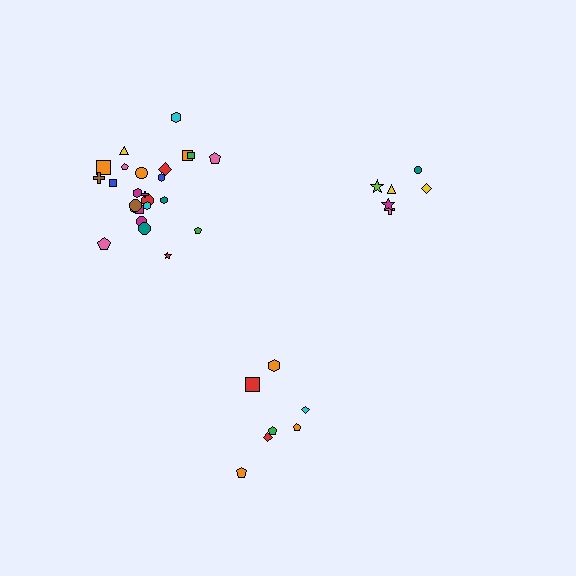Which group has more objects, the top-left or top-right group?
The top-left group.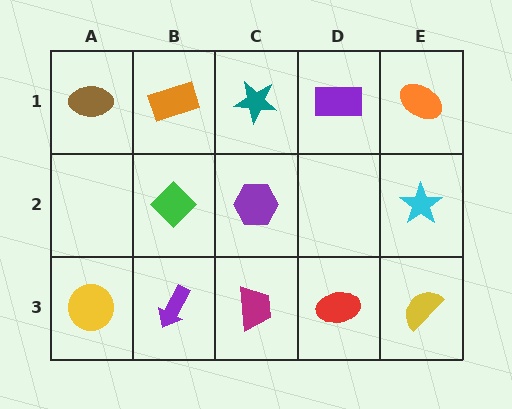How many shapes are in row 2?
3 shapes.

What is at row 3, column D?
A red ellipse.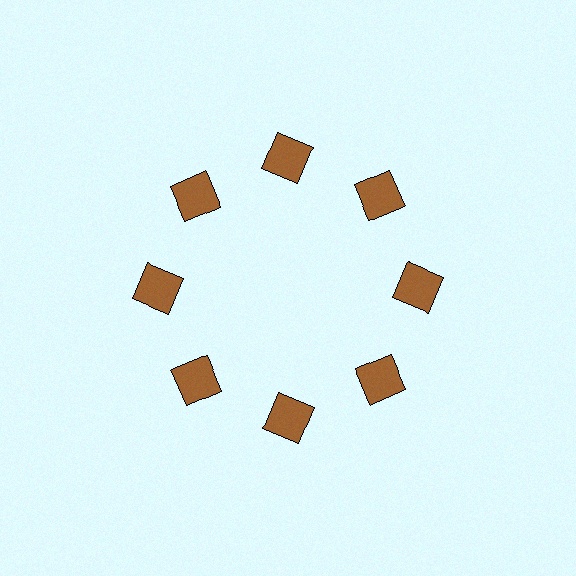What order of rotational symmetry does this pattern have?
This pattern has 8-fold rotational symmetry.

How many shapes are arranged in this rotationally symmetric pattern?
There are 8 shapes, arranged in 8 groups of 1.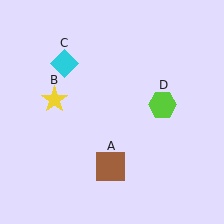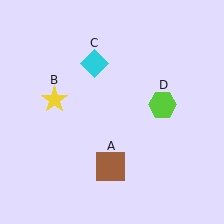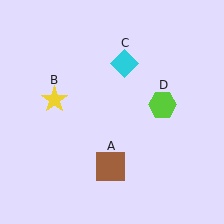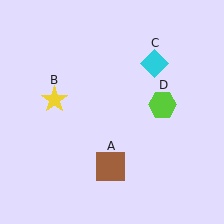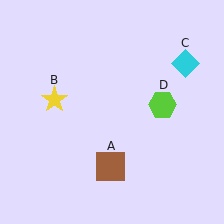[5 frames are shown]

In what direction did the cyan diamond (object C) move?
The cyan diamond (object C) moved right.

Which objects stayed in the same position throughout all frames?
Brown square (object A) and yellow star (object B) and lime hexagon (object D) remained stationary.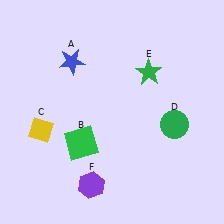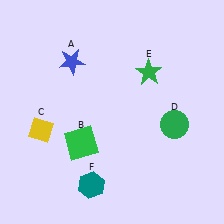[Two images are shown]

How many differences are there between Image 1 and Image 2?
There is 1 difference between the two images.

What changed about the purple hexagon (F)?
In Image 1, F is purple. In Image 2, it changed to teal.